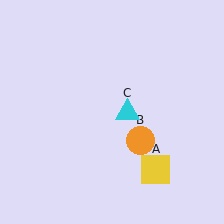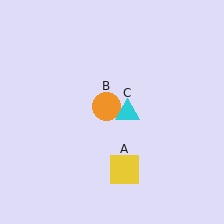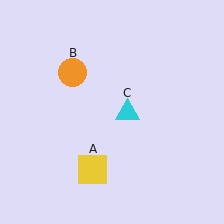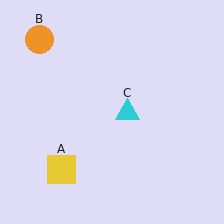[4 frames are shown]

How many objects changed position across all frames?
2 objects changed position: yellow square (object A), orange circle (object B).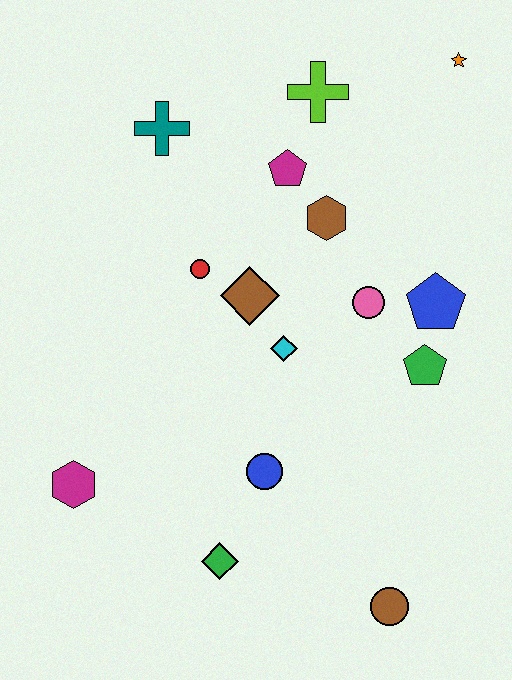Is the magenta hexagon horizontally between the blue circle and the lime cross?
No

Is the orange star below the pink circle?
No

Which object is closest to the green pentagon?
The blue pentagon is closest to the green pentagon.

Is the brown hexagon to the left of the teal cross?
No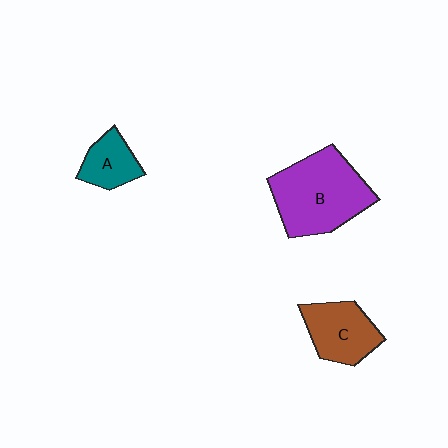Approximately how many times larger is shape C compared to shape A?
Approximately 1.5 times.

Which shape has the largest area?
Shape B (purple).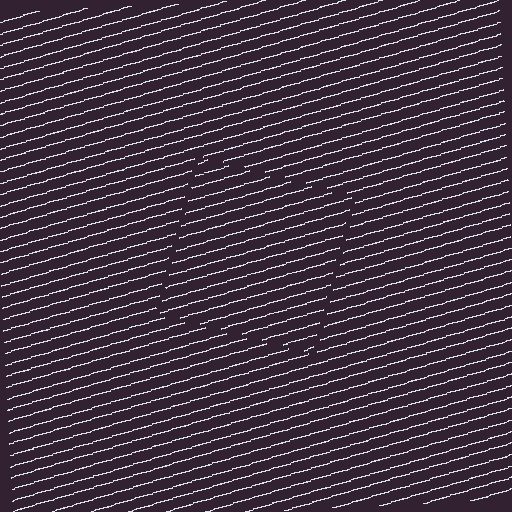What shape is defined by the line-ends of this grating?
An illusory square. The interior of the shape contains the same grating, shifted by half a period — the contour is defined by the phase discontinuity where line-ends from the inner and outer gratings abut.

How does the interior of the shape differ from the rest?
The interior of the shape contains the same grating, shifted by half a period — the contour is defined by the phase discontinuity where line-ends from the inner and outer gratings abut.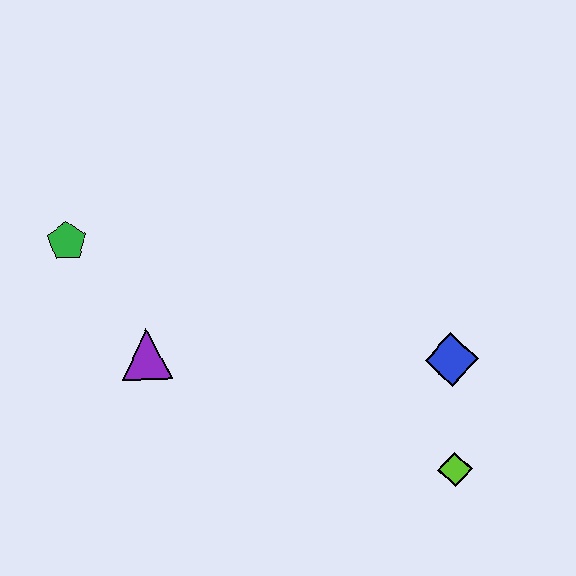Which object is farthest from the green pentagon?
The lime diamond is farthest from the green pentagon.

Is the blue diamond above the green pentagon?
No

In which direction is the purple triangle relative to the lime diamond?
The purple triangle is to the left of the lime diamond.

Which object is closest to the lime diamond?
The blue diamond is closest to the lime diamond.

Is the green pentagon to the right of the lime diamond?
No